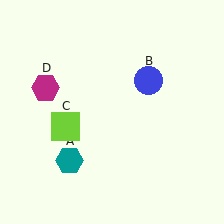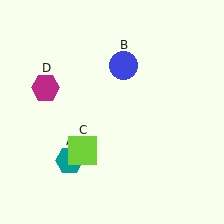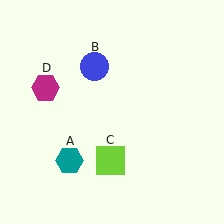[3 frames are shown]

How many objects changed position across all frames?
2 objects changed position: blue circle (object B), lime square (object C).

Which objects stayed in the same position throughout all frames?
Teal hexagon (object A) and magenta hexagon (object D) remained stationary.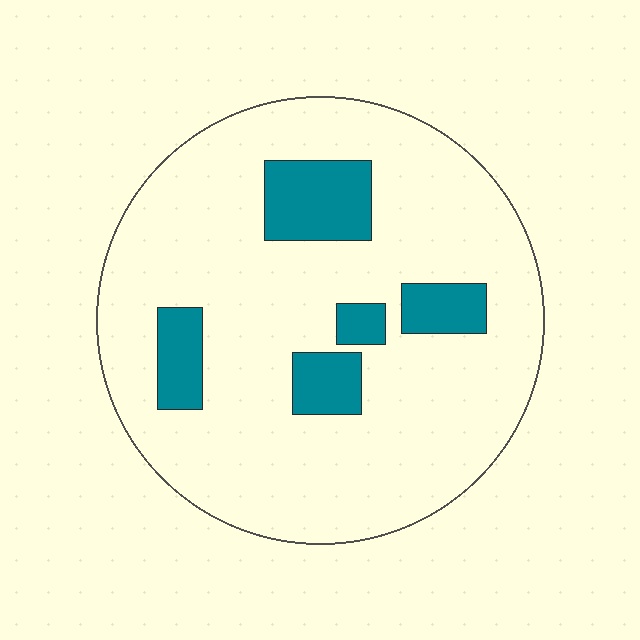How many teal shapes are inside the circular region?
5.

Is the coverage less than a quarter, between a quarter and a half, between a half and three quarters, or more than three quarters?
Less than a quarter.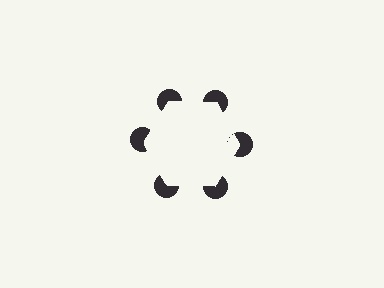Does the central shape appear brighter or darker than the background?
It typically appears slightly brighter than the background, even though no actual brightness change is drawn.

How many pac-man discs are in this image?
There are 6 — one at each vertex of the illusory hexagon.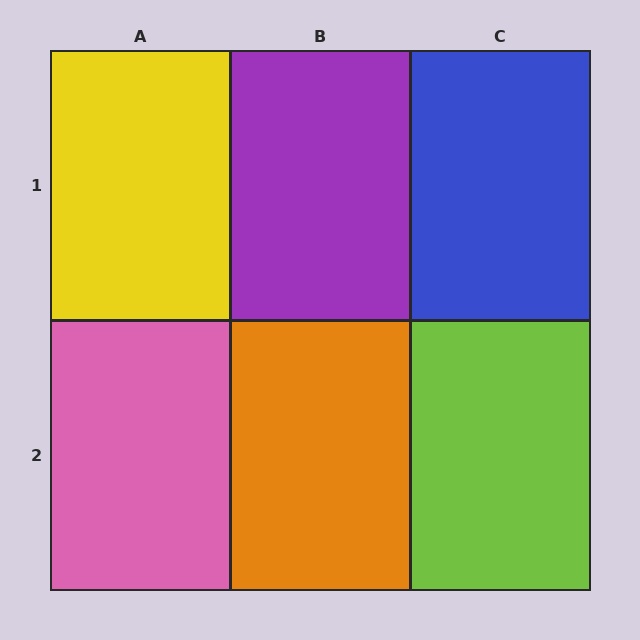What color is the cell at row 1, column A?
Yellow.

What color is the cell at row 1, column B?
Purple.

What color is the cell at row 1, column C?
Blue.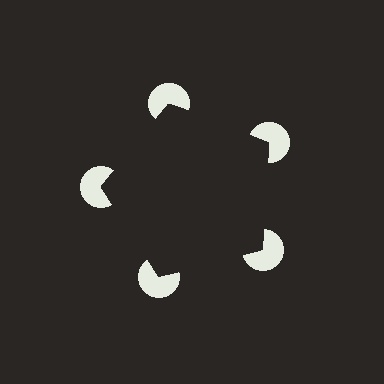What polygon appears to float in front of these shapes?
An illusory pentagon — its edges are inferred from the aligned wedge cuts in the pac-man discs, not physically drawn.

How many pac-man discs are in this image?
There are 5 — one at each vertex of the illusory pentagon.